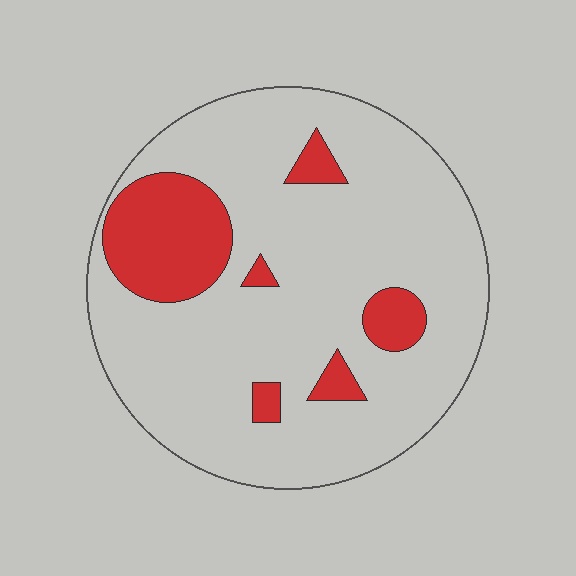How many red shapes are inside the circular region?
6.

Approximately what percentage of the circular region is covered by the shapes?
Approximately 15%.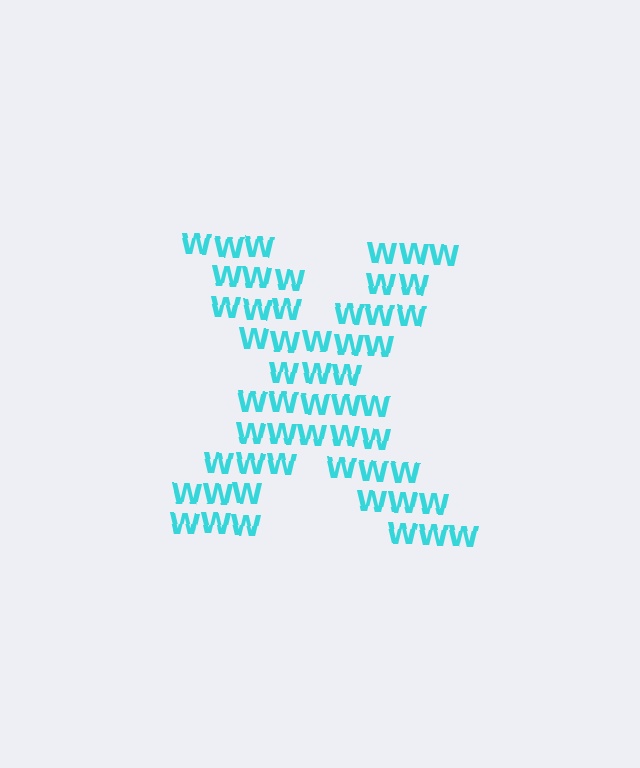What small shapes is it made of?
It is made of small letter W's.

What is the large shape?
The large shape is the letter X.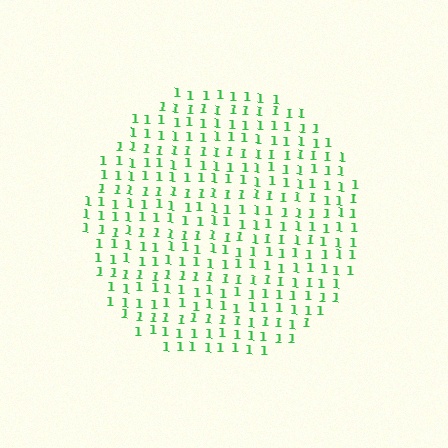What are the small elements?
The small elements are digit 1's.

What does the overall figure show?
The overall figure shows a circle.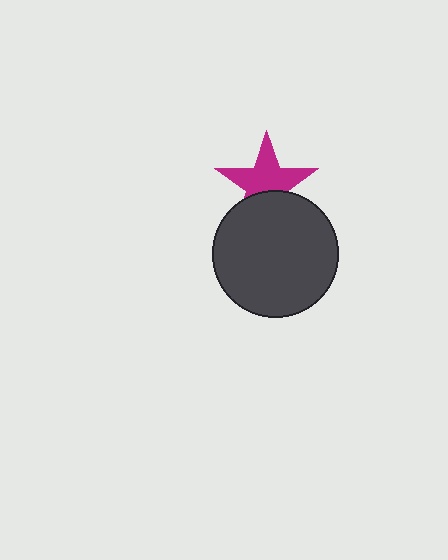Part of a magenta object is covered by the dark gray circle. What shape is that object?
It is a star.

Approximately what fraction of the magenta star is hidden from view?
Roughly 37% of the magenta star is hidden behind the dark gray circle.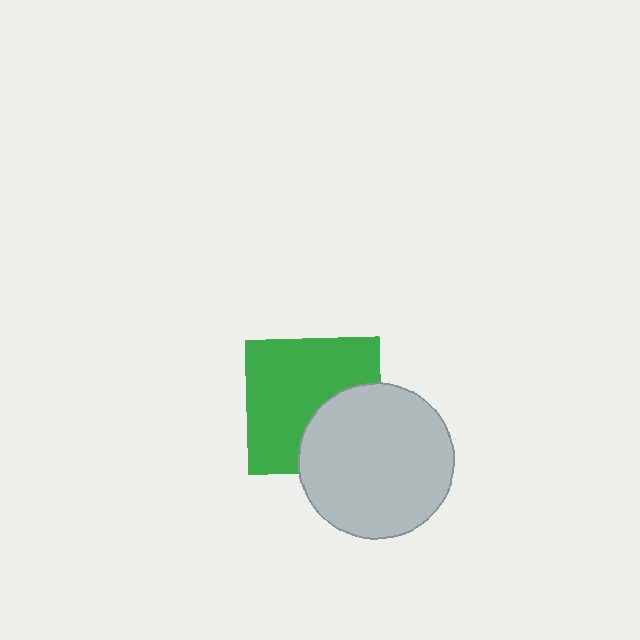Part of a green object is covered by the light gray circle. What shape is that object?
It is a square.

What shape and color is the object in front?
The object in front is a light gray circle.